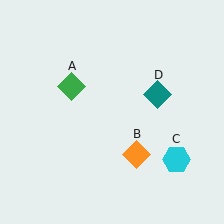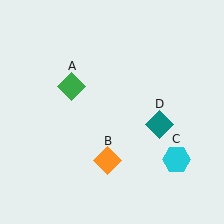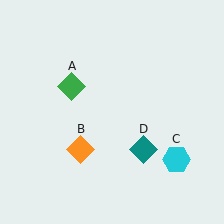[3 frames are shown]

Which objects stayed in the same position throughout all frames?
Green diamond (object A) and cyan hexagon (object C) remained stationary.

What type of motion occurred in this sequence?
The orange diamond (object B), teal diamond (object D) rotated clockwise around the center of the scene.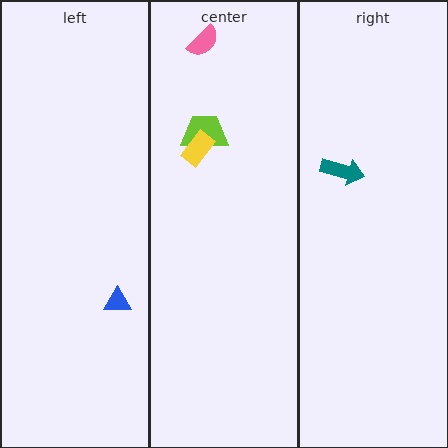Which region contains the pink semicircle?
The center region.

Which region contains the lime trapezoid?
The center region.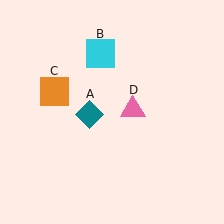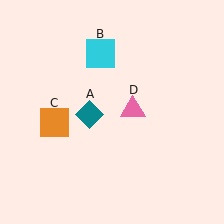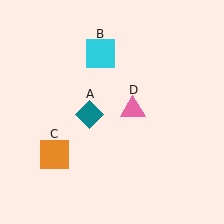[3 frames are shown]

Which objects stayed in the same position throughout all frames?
Teal diamond (object A) and cyan square (object B) and pink triangle (object D) remained stationary.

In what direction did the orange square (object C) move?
The orange square (object C) moved down.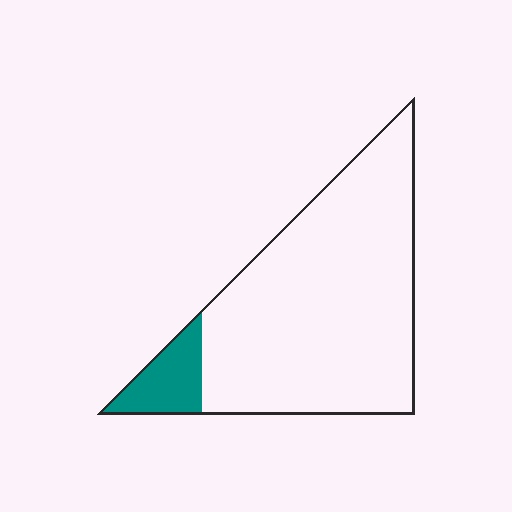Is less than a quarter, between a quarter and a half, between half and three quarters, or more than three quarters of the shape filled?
Less than a quarter.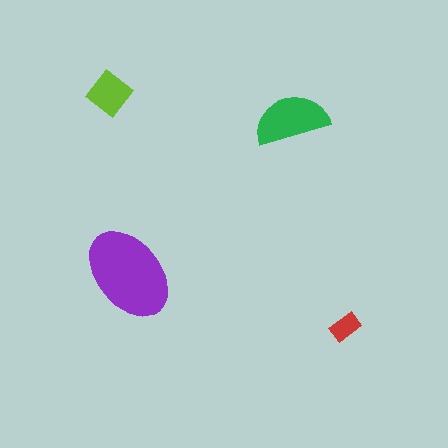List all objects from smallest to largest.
The red rectangle, the lime diamond, the green semicircle, the purple ellipse.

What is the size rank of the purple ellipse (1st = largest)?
1st.